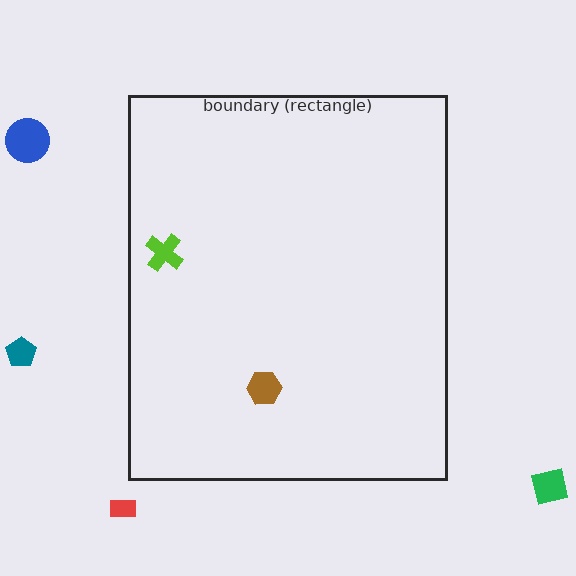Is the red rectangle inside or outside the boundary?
Outside.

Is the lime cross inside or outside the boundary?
Inside.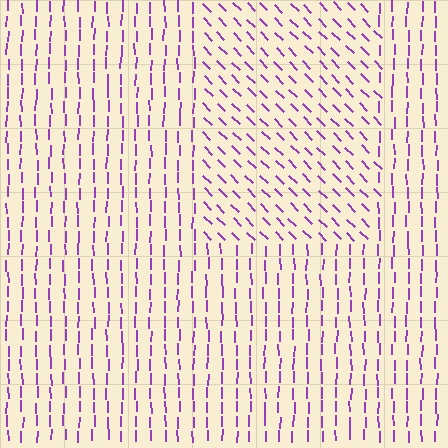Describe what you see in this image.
The image is filled with small purple line segments. A rectangle region in the image has lines oriented differently from the surrounding lines, creating a visible texture boundary.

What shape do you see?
I see a rectangle.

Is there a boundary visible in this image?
Yes, there is a texture boundary formed by a change in line orientation.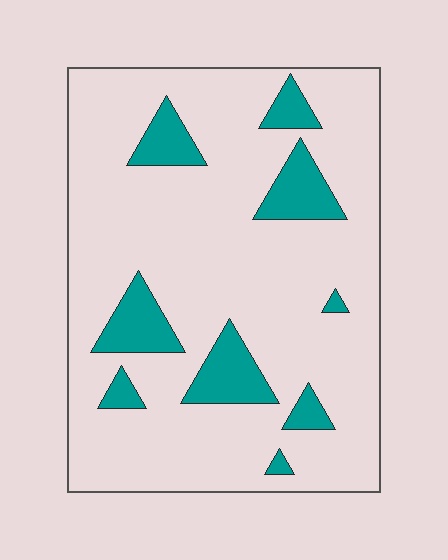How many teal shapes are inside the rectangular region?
9.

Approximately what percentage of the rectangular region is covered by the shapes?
Approximately 15%.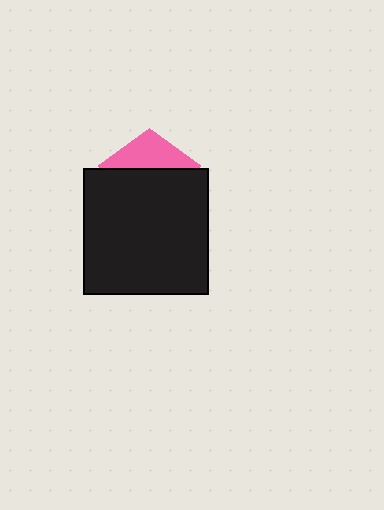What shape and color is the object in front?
The object in front is a black square.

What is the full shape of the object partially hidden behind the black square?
The partially hidden object is a pink pentagon.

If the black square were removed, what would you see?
You would see the complete pink pentagon.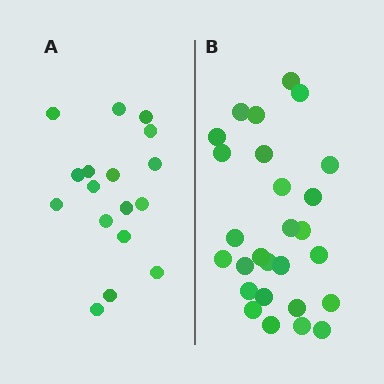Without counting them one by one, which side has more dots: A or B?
Region B (the right region) has more dots.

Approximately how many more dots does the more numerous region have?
Region B has roughly 10 or so more dots than region A.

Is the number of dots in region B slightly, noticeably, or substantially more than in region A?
Region B has substantially more. The ratio is roughly 1.6 to 1.